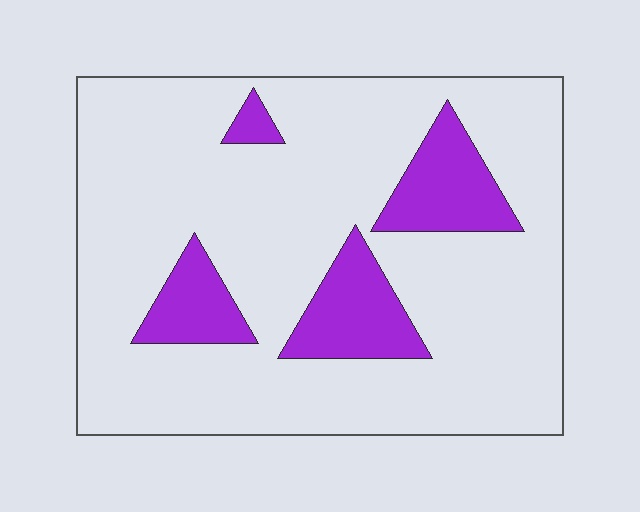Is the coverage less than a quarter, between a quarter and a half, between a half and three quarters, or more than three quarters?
Less than a quarter.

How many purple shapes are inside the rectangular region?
4.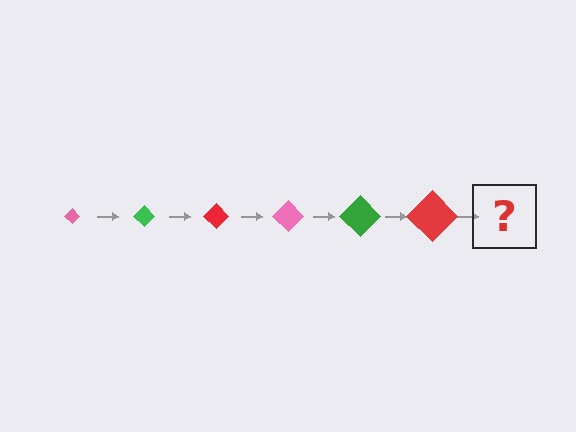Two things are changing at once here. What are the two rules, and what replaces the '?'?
The two rules are that the diamond grows larger each step and the color cycles through pink, green, and red. The '?' should be a pink diamond, larger than the previous one.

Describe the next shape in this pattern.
It should be a pink diamond, larger than the previous one.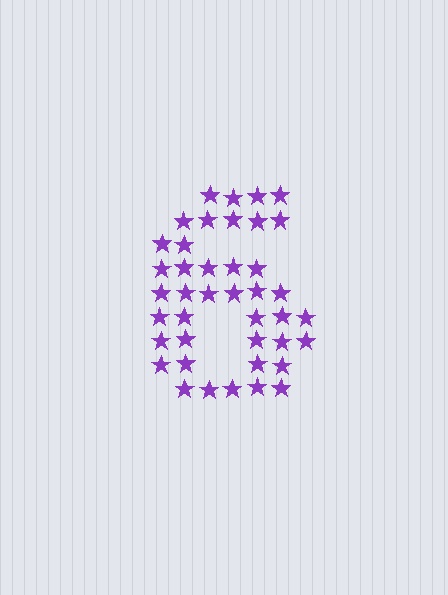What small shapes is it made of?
It is made of small stars.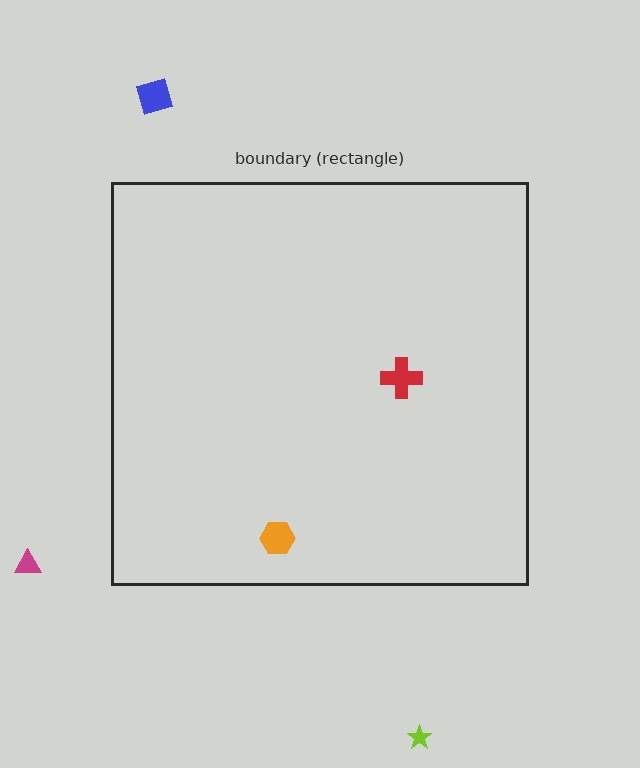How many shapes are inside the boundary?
2 inside, 3 outside.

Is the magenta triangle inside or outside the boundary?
Outside.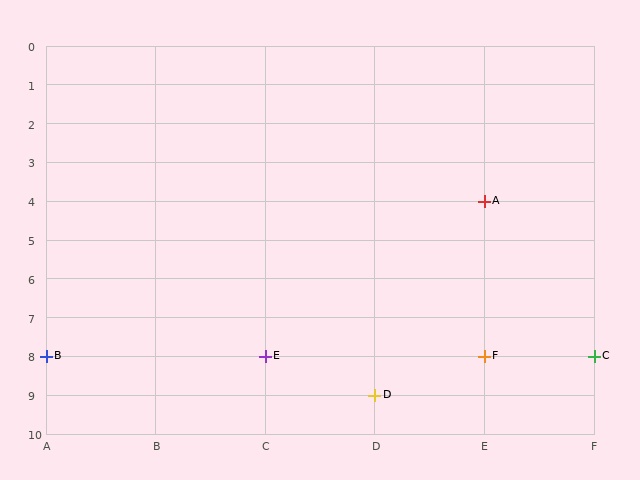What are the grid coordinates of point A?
Point A is at grid coordinates (E, 4).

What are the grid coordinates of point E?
Point E is at grid coordinates (C, 8).